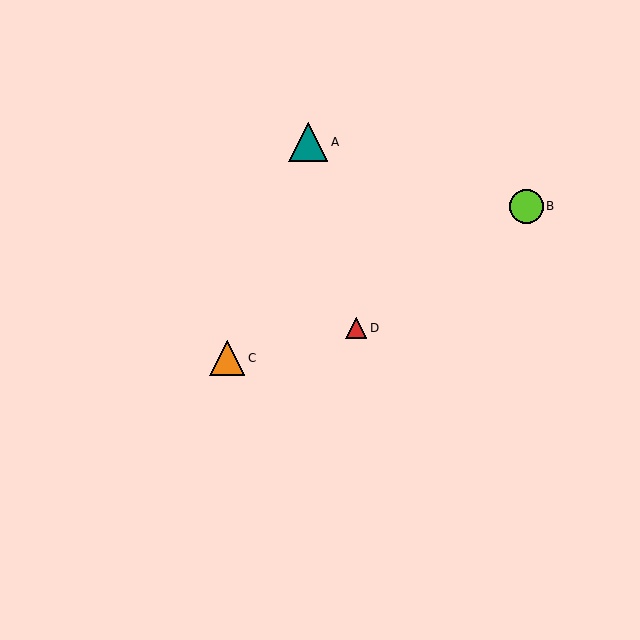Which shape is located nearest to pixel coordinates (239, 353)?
The orange triangle (labeled C) at (227, 358) is nearest to that location.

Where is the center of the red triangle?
The center of the red triangle is at (356, 328).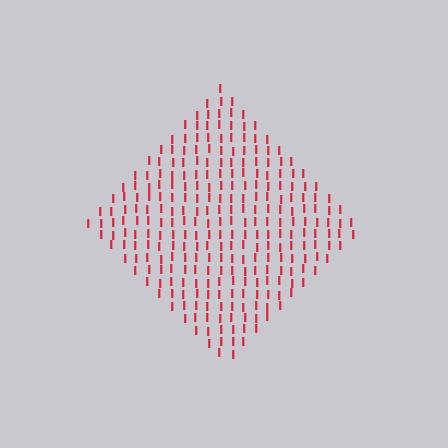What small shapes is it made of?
It is made of small letter I's.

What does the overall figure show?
The overall figure shows a diamond.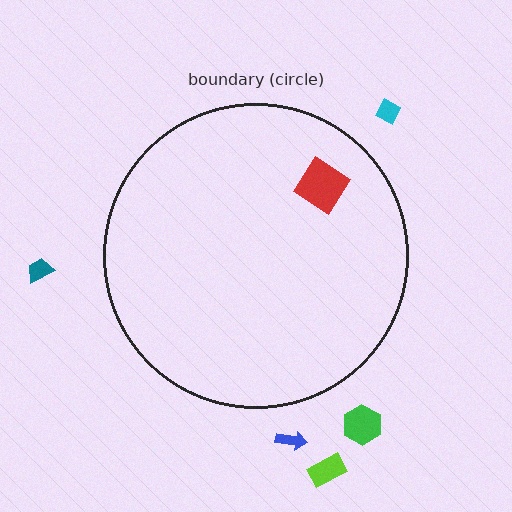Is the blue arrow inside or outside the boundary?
Outside.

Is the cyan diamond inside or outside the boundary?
Outside.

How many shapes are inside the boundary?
1 inside, 5 outside.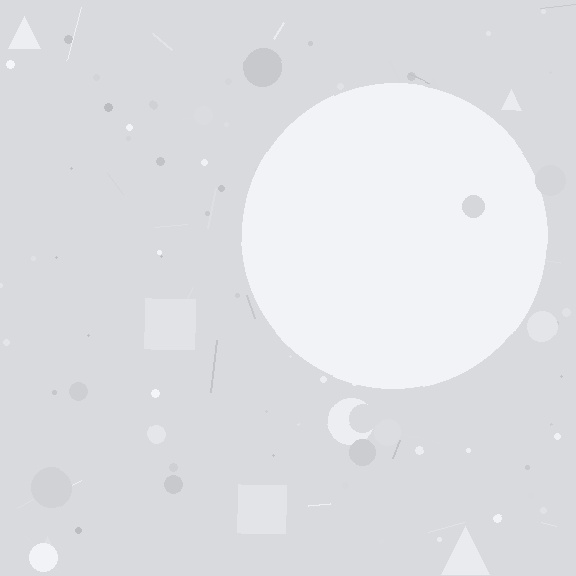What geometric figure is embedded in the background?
A circle is embedded in the background.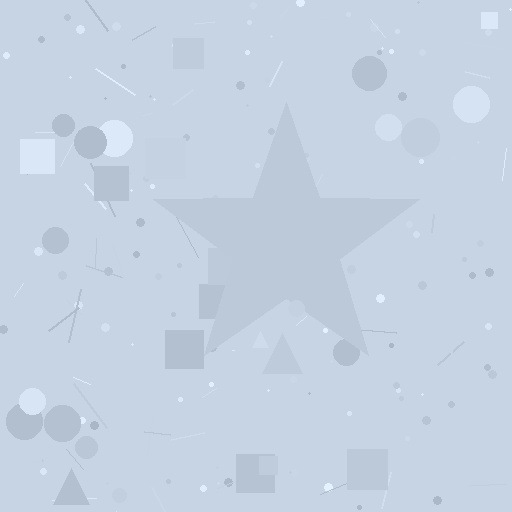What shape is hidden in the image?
A star is hidden in the image.